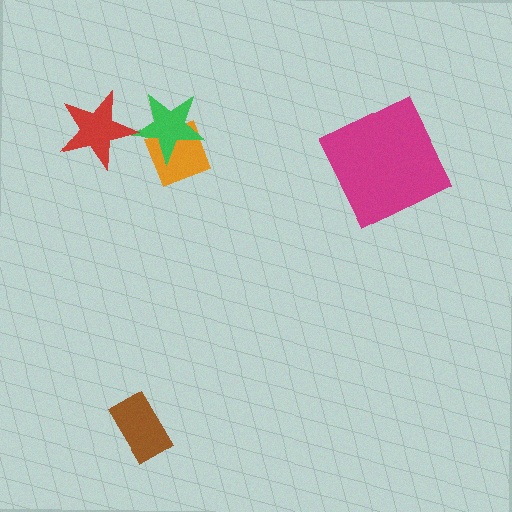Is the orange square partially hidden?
Yes, it is partially covered by another shape.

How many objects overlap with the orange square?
1 object overlaps with the orange square.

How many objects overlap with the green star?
2 objects overlap with the green star.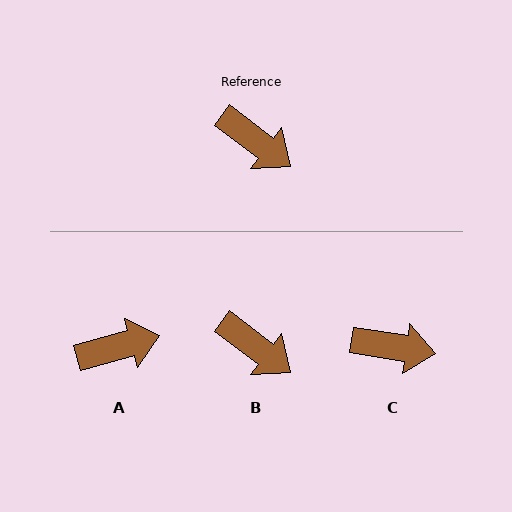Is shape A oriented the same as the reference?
No, it is off by about 52 degrees.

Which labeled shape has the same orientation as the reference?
B.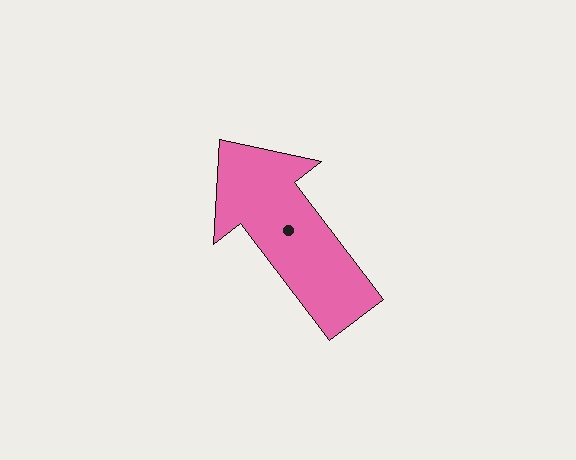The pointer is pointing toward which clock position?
Roughly 11 o'clock.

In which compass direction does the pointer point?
Northwest.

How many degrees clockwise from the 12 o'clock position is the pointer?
Approximately 323 degrees.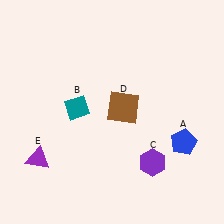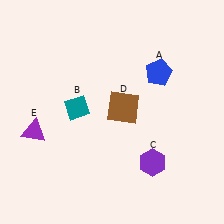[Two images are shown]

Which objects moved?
The objects that moved are: the blue pentagon (A), the purple triangle (E).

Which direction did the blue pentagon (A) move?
The blue pentagon (A) moved up.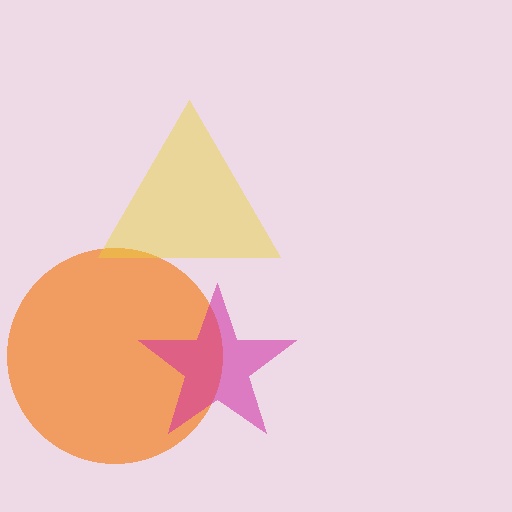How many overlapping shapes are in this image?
There are 3 overlapping shapes in the image.